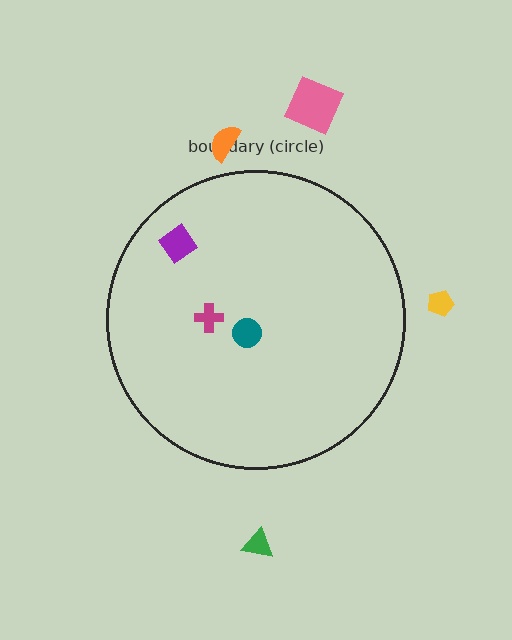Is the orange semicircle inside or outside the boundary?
Outside.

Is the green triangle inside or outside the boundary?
Outside.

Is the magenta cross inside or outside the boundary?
Inside.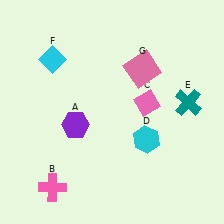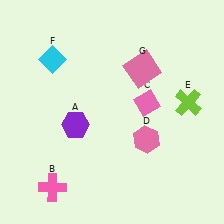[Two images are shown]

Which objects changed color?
D changed from cyan to pink. E changed from teal to lime.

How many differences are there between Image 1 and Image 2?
There are 2 differences between the two images.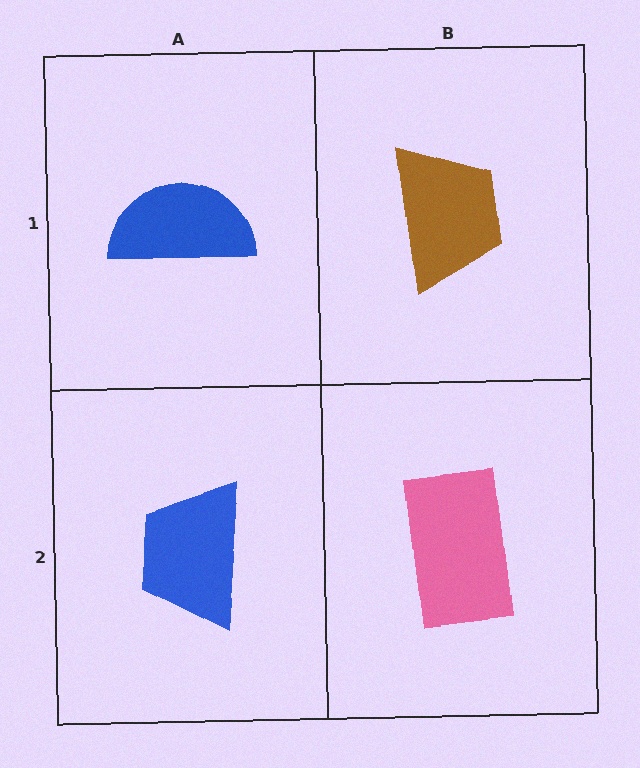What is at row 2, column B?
A pink rectangle.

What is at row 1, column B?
A brown trapezoid.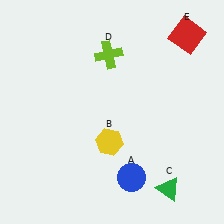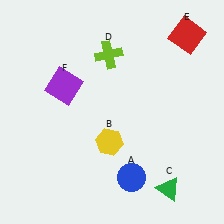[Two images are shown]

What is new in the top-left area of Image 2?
A purple square (F) was added in the top-left area of Image 2.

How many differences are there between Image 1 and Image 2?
There is 1 difference between the two images.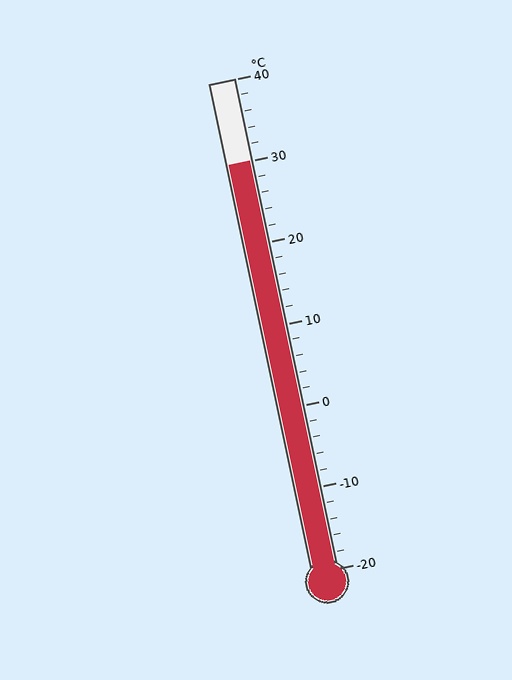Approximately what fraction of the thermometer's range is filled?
The thermometer is filled to approximately 85% of its range.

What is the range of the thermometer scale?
The thermometer scale ranges from -20°C to 40°C.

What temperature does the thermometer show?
The thermometer shows approximately 30°C.